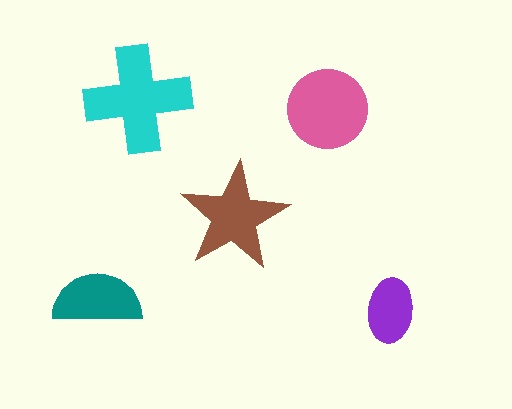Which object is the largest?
The cyan cross.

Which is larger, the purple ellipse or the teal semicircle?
The teal semicircle.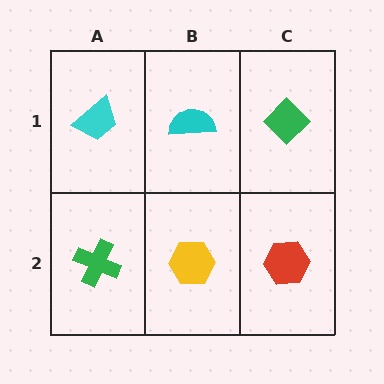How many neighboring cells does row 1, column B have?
3.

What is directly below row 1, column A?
A green cross.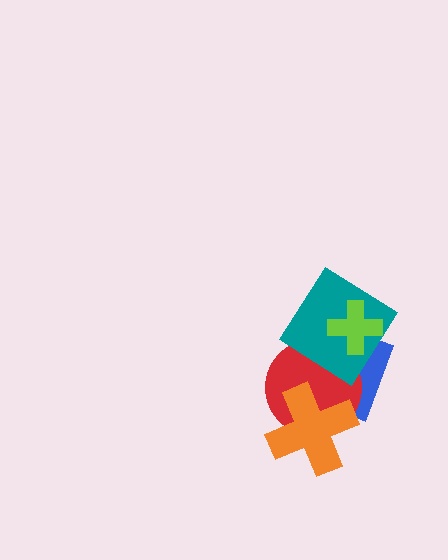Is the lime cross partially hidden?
No, no other shape covers it.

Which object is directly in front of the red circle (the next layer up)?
The teal diamond is directly in front of the red circle.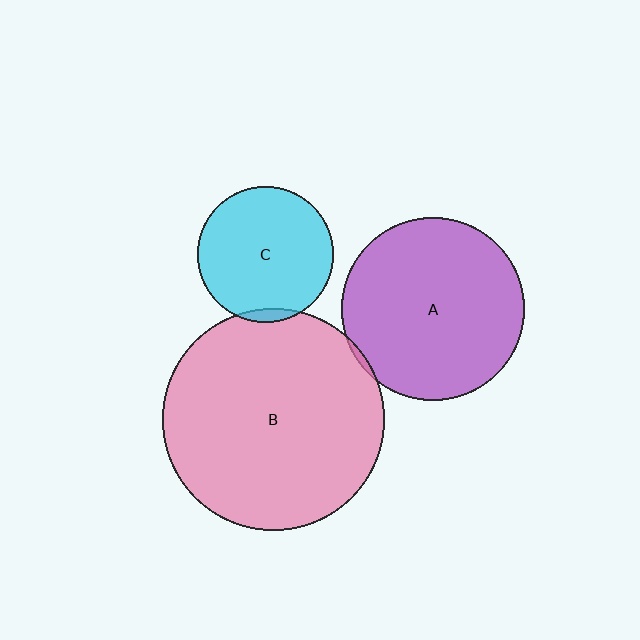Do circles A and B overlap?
Yes.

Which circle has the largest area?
Circle B (pink).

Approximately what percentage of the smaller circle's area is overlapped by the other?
Approximately 5%.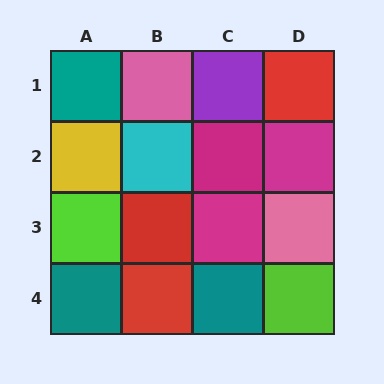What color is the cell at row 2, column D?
Magenta.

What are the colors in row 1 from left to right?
Teal, pink, purple, red.